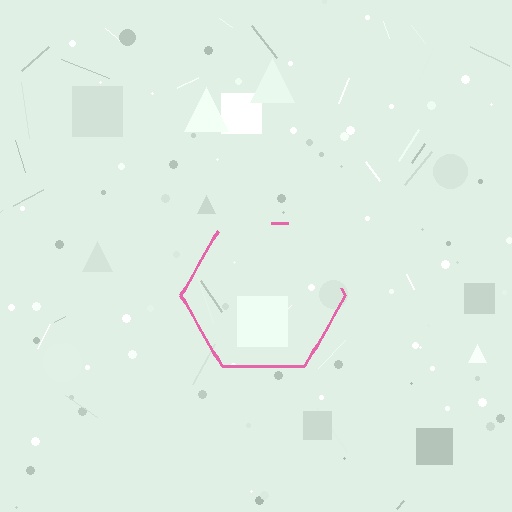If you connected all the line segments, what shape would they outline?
They would outline a hexagon.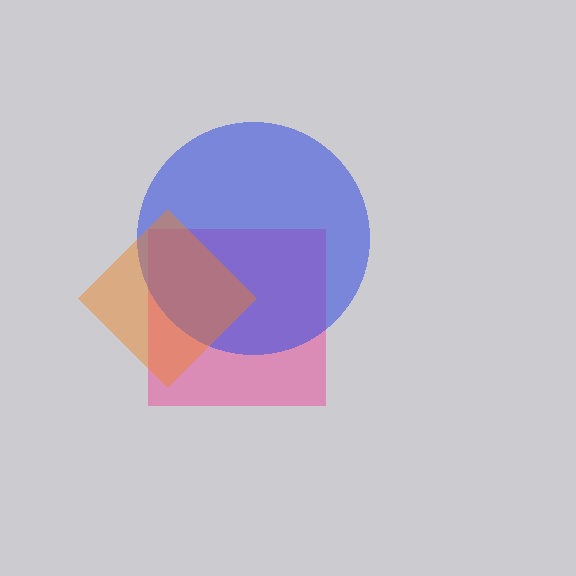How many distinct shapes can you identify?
There are 3 distinct shapes: a pink square, a blue circle, an orange diamond.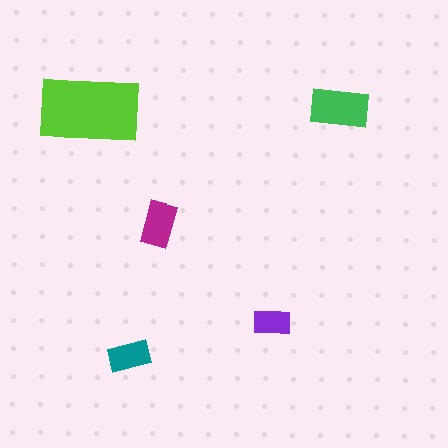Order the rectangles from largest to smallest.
the lime one, the green one, the magenta one, the teal one, the purple one.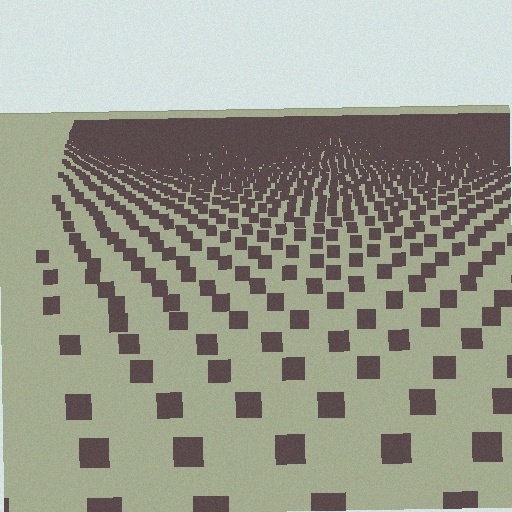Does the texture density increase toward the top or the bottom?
Density increases toward the top.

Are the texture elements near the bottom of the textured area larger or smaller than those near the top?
Larger. Near the bottom, elements are closer to the viewer and appear at a bigger on-screen size.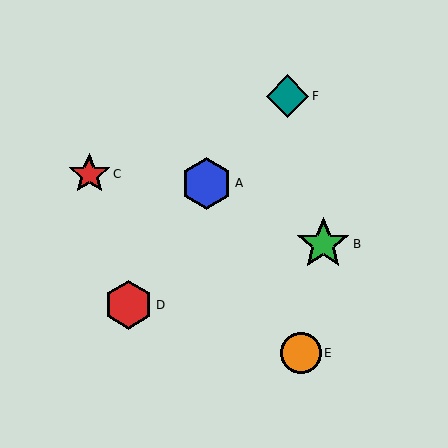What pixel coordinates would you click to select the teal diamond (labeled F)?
Click at (287, 96) to select the teal diamond F.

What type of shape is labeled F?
Shape F is a teal diamond.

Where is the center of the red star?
The center of the red star is at (89, 174).